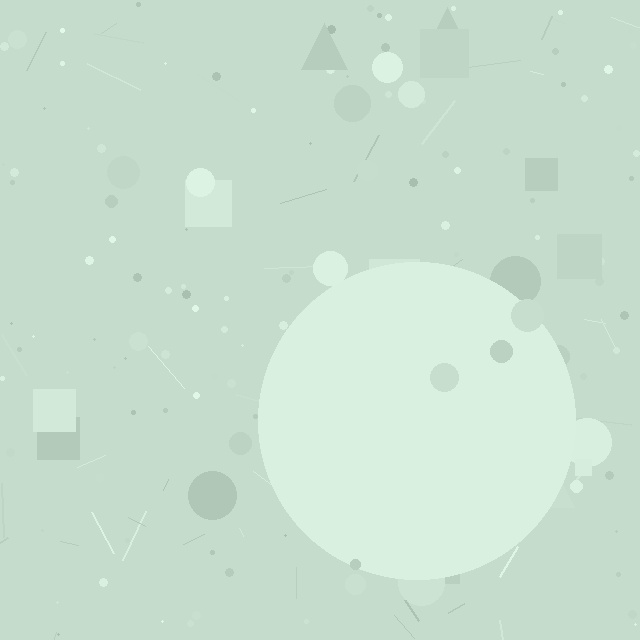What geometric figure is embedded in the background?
A circle is embedded in the background.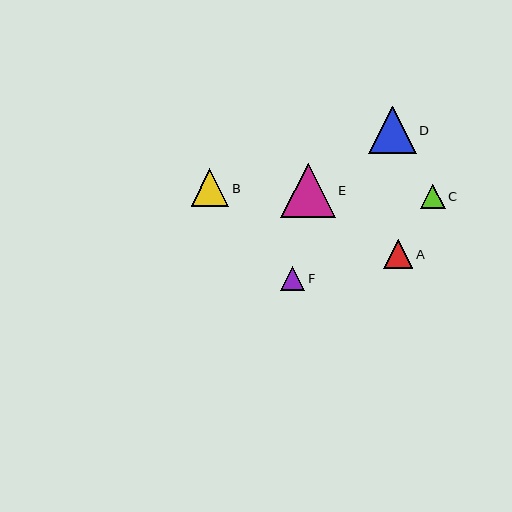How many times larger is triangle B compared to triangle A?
Triangle B is approximately 1.3 times the size of triangle A.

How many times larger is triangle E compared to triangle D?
Triangle E is approximately 1.1 times the size of triangle D.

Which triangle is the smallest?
Triangle F is the smallest with a size of approximately 24 pixels.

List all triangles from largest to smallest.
From largest to smallest: E, D, B, A, C, F.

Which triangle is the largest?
Triangle E is the largest with a size of approximately 54 pixels.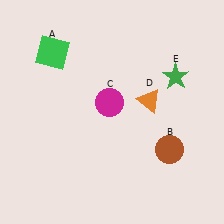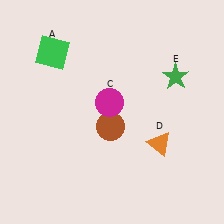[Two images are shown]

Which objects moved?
The objects that moved are: the brown circle (B), the orange triangle (D).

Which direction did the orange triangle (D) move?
The orange triangle (D) moved down.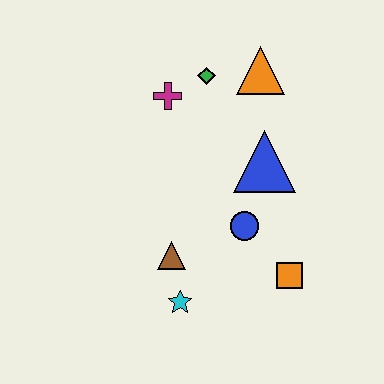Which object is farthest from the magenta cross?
The orange square is farthest from the magenta cross.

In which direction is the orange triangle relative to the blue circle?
The orange triangle is above the blue circle.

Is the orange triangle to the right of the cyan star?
Yes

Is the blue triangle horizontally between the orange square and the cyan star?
Yes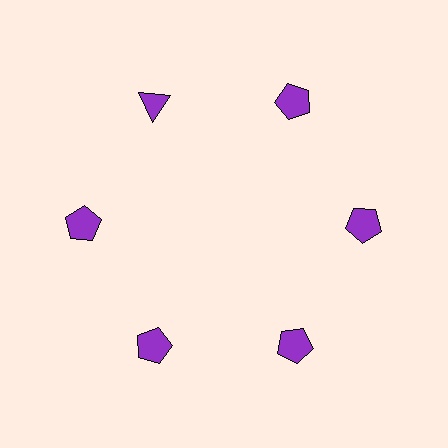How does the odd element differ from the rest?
It has a different shape: triangle instead of pentagon.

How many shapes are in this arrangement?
There are 6 shapes arranged in a ring pattern.